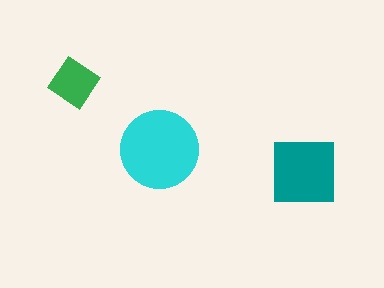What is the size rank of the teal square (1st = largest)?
2nd.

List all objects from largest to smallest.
The cyan circle, the teal square, the green diamond.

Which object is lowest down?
The teal square is bottommost.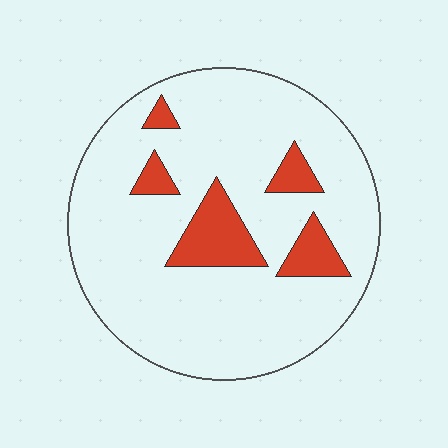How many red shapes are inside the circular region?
5.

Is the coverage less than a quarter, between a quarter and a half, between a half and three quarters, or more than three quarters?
Less than a quarter.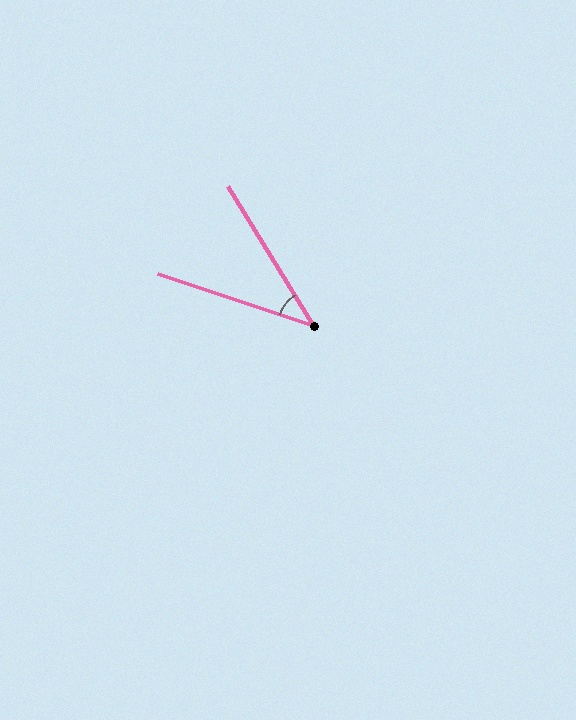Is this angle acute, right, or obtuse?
It is acute.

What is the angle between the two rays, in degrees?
Approximately 40 degrees.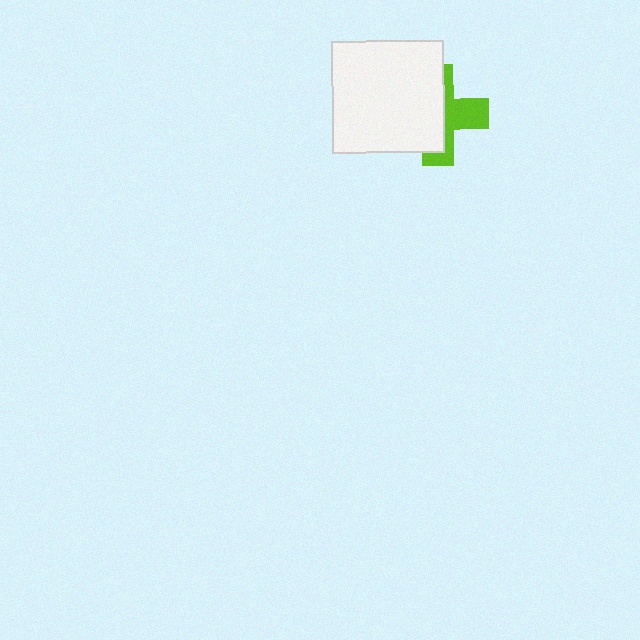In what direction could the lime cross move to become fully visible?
The lime cross could move right. That would shift it out from behind the white square entirely.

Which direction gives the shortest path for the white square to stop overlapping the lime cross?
Moving left gives the shortest separation.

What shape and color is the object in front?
The object in front is a white square.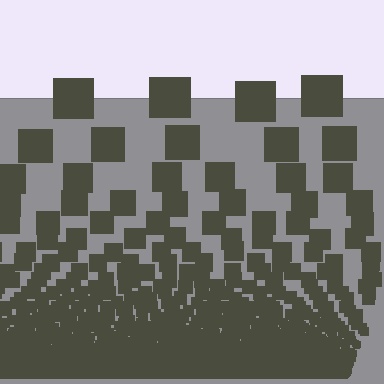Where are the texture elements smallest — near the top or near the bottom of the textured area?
Near the bottom.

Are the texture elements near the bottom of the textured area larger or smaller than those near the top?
Smaller. The gradient is inverted — elements near the bottom are smaller and denser.